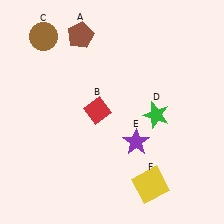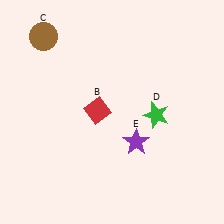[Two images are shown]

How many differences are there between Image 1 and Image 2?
There are 2 differences between the two images.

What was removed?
The brown pentagon (A), the yellow square (F) were removed in Image 2.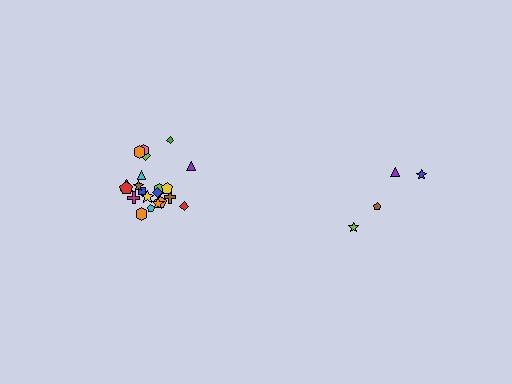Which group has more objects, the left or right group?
The left group.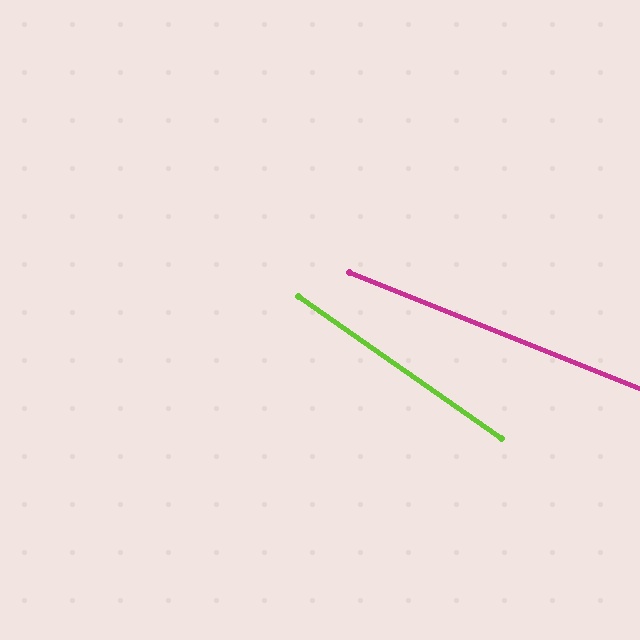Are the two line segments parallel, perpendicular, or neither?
Neither parallel nor perpendicular — they differ by about 13°.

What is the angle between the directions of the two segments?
Approximately 13 degrees.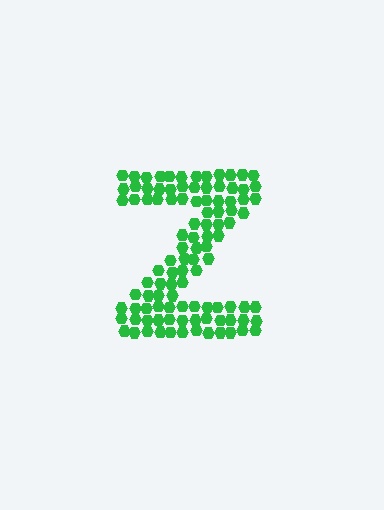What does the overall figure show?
The overall figure shows the letter Z.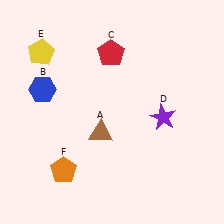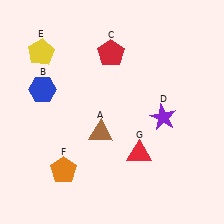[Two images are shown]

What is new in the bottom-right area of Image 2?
A red triangle (G) was added in the bottom-right area of Image 2.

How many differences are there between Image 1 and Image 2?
There is 1 difference between the two images.